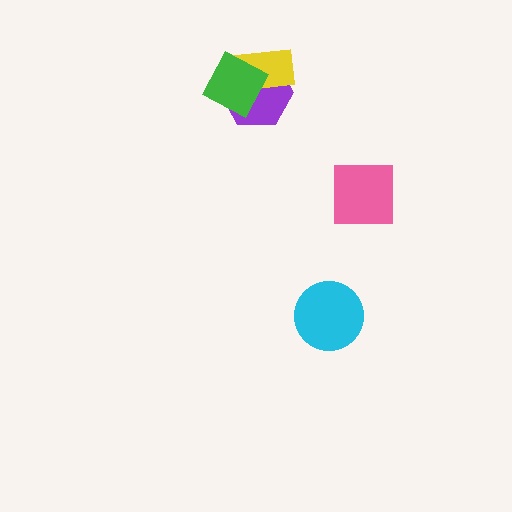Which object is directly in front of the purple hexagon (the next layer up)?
The yellow rectangle is directly in front of the purple hexagon.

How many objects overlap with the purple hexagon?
2 objects overlap with the purple hexagon.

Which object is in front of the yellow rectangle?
The green diamond is in front of the yellow rectangle.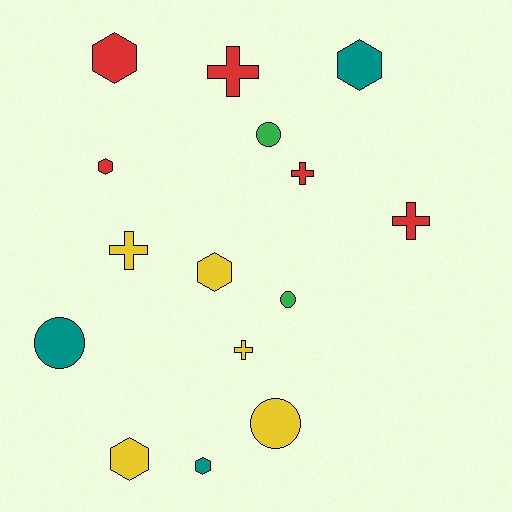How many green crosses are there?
There are no green crosses.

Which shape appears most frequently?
Hexagon, with 6 objects.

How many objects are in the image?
There are 15 objects.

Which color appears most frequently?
Yellow, with 5 objects.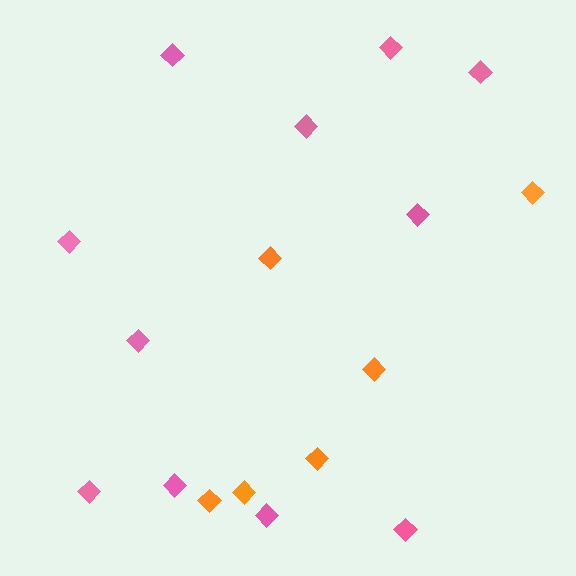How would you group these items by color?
There are 2 groups: one group of orange diamonds (6) and one group of pink diamonds (11).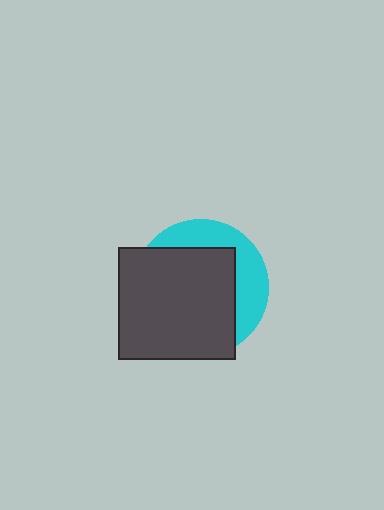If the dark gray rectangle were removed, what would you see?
You would see the complete cyan circle.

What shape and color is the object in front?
The object in front is a dark gray rectangle.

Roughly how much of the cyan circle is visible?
A small part of it is visible (roughly 33%).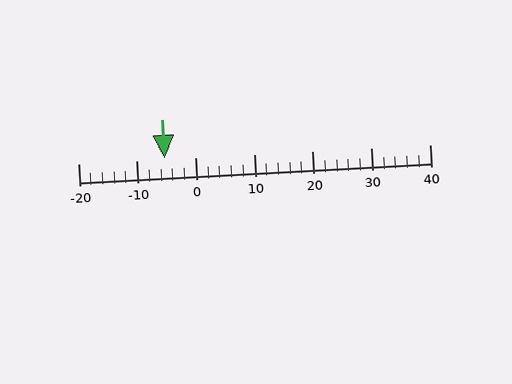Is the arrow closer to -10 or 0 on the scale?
The arrow is closer to -10.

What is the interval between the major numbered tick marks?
The major tick marks are spaced 10 units apart.